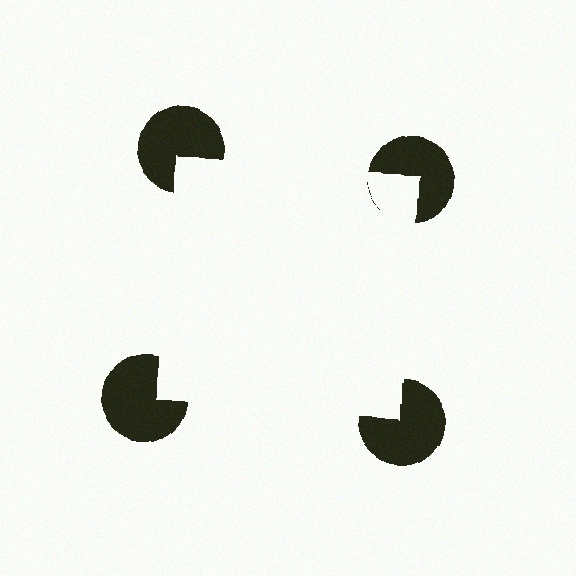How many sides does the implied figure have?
4 sides.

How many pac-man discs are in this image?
There are 4 — one at each vertex of the illusory square.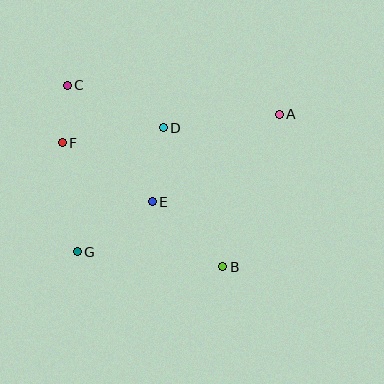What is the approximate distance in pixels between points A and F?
The distance between A and F is approximately 219 pixels.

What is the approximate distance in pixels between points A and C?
The distance between A and C is approximately 214 pixels.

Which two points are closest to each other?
Points C and F are closest to each other.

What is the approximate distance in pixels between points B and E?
The distance between B and E is approximately 96 pixels.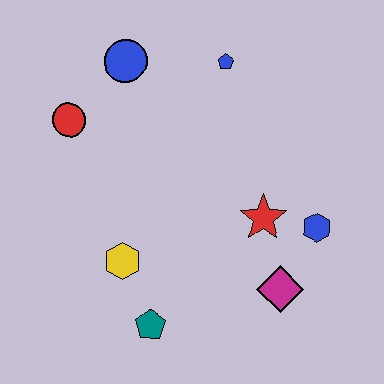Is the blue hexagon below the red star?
Yes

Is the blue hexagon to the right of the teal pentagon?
Yes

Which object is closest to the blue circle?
The red circle is closest to the blue circle.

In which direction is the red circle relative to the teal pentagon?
The red circle is above the teal pentagon.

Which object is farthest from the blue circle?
The magenta diamond is farthest from the blue circle.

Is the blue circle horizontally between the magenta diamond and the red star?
No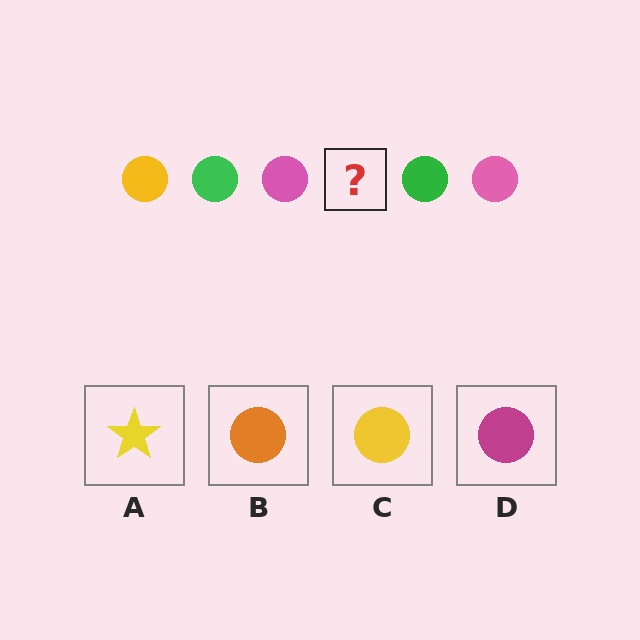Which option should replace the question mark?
Option C.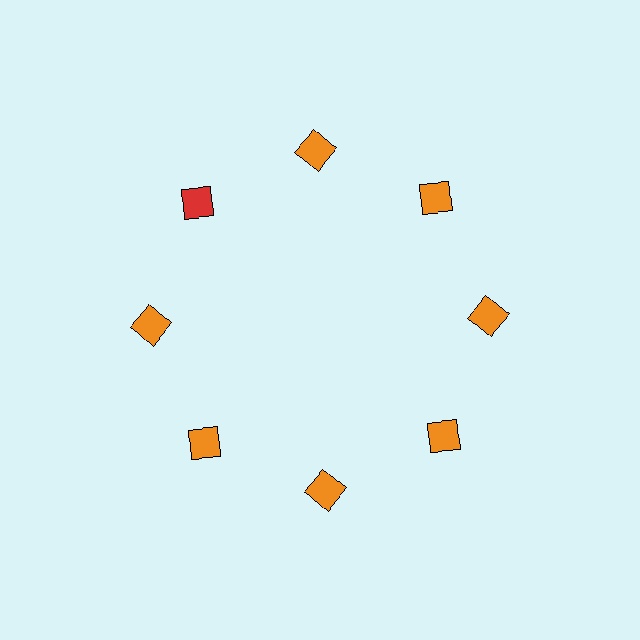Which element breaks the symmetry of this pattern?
The red square at roughly the 10 o'clock position breaks the symmetry. All other shapes are orange squares.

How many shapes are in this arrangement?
There are 8 shapes arranged in a ring pattern.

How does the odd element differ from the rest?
It has a different color: red instead of orange.